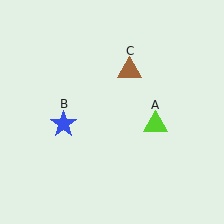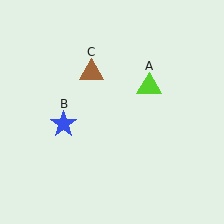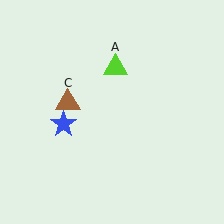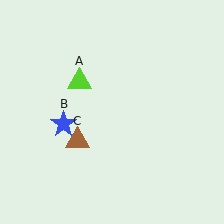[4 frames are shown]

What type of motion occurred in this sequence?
The lime triangle (object A), brown triangle (object C) rotated counterclockwise around the center of the scene.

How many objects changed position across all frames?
2 objects changed position: lime triangle (object A), brown triangle (object C).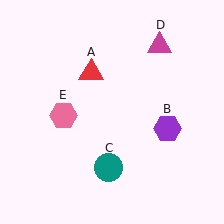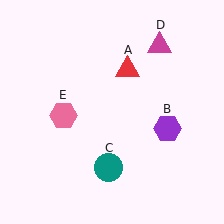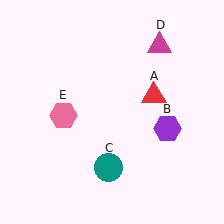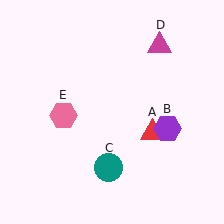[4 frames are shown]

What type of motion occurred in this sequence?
The red triangle (object A) rotated clockwise around the center of the scene.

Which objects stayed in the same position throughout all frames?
Purple hexagon (object B) and teal circle (object C) and magenta triangle (object D) and pink hexagon (object E) remained stationary.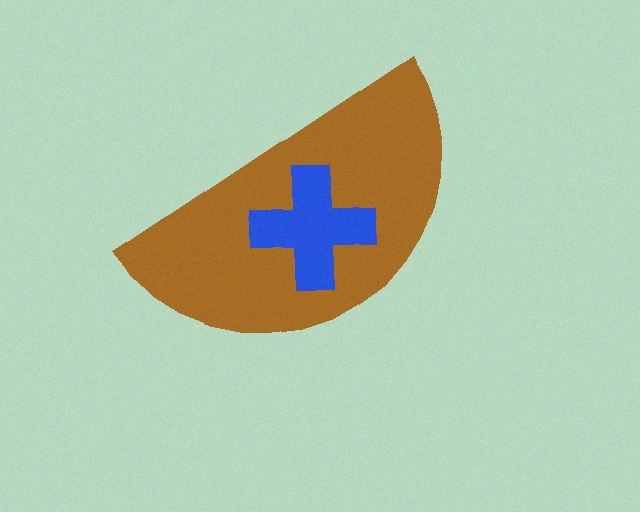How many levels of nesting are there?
2.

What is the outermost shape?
The brown semicircle.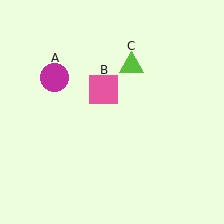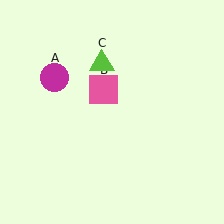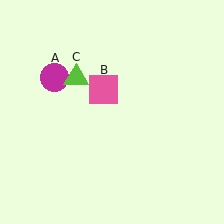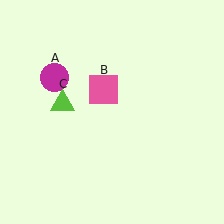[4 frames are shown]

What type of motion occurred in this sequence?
The lime triangle (object C) rotated counterclockwise around the center of the scene.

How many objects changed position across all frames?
1 object changed position: lime triangle (object C).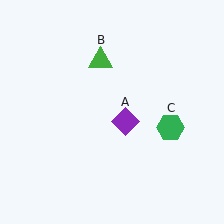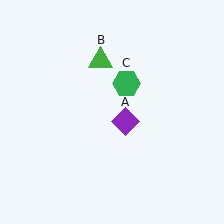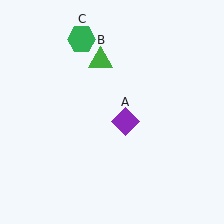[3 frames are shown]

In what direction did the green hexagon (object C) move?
The green hexagon (object C) moved up and to the left.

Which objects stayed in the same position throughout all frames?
Purple diamond (object A) and green triangle (object B) remained stationary.